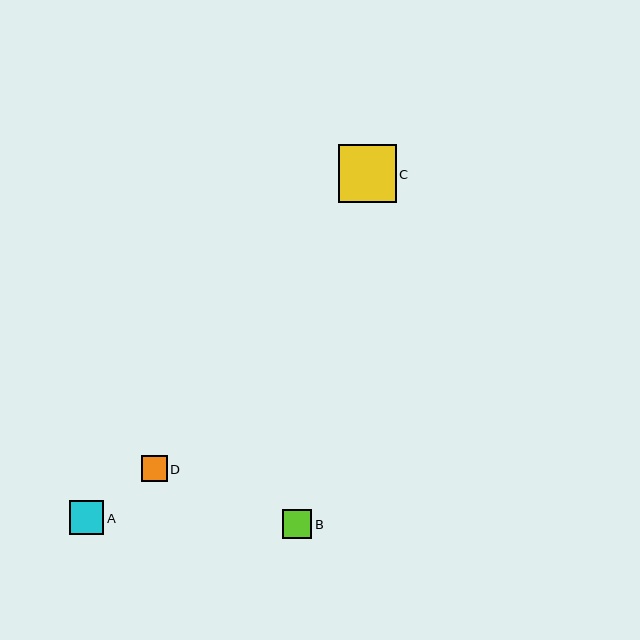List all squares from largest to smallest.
From largest to smallest: C, A, B, D.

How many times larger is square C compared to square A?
Square C is approximately 1.7 times the size of square A.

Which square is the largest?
Square C is the largest with a size of approximately 58 pixels.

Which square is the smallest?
Square D is the smallest with a size of approximately 26 pixels.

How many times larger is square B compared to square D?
Square B is approximately 1.1 times the size of square D.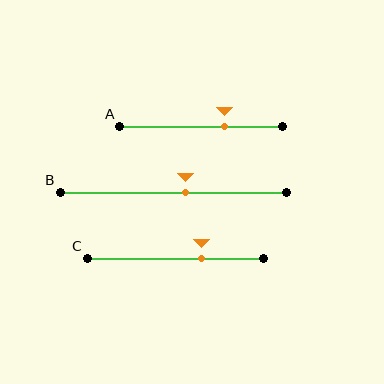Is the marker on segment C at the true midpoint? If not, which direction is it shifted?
No, the marker on segment C is shifted to the right by about 14% of the segment length.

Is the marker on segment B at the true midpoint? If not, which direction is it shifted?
No, the marker on segment B is shifted to the right by about 5% of the segment length.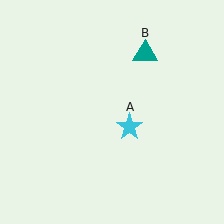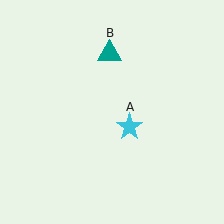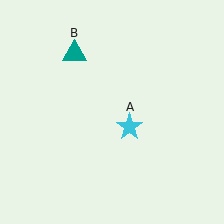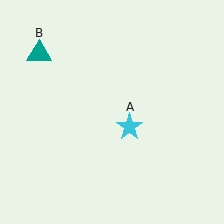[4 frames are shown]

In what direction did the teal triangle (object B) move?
The teal triangle (object B) moved left.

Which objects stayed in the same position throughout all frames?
Cyan star (object A) remained stationary.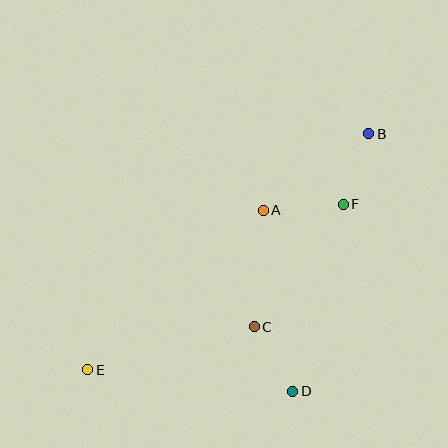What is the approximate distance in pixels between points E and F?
The distance between E and F is approximately 305 pixels.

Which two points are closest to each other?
Points B and F are closest to each other.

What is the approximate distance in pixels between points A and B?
The distance between A and B is approximately 130 pixels.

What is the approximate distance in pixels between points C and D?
The distance between C and D is approximately 75 pixels.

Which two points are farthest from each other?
Points B and E are farthest from each other.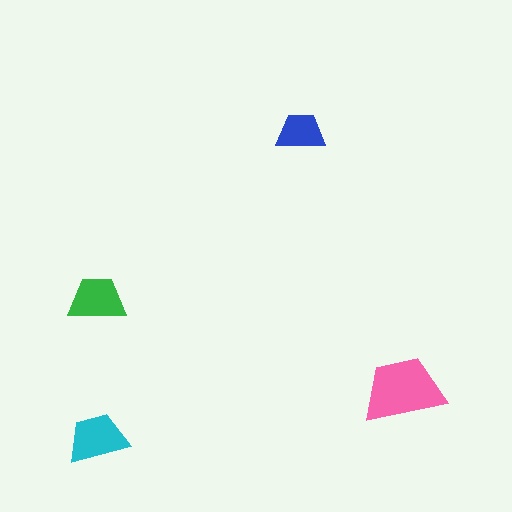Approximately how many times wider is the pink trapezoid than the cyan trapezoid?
About 1.5 times wider.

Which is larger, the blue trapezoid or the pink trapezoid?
The pink one.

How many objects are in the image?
There are 4 objects in the image.